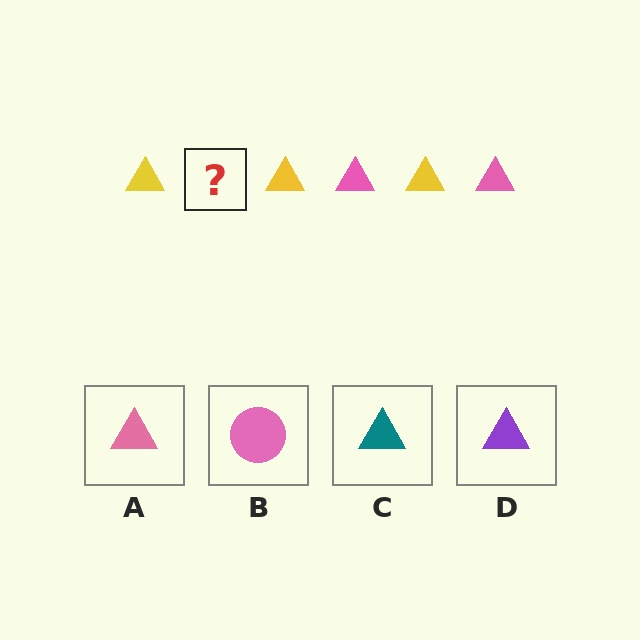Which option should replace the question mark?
Option A.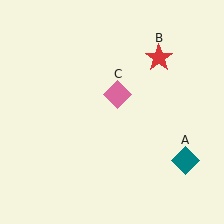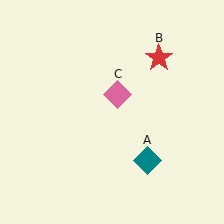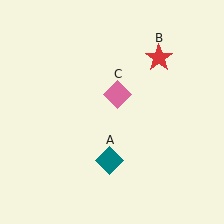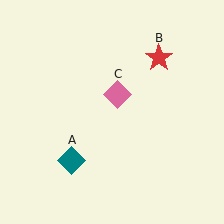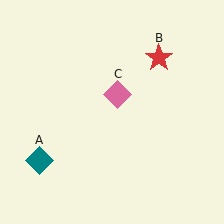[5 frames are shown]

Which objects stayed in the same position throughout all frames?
Red star (object B) and pink diamond (object C) remained stationary.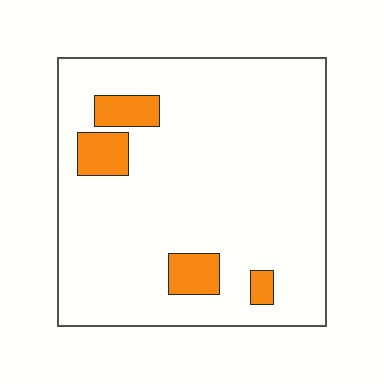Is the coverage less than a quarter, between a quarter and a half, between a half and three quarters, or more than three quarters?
Less than a quarter.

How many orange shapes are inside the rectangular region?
4.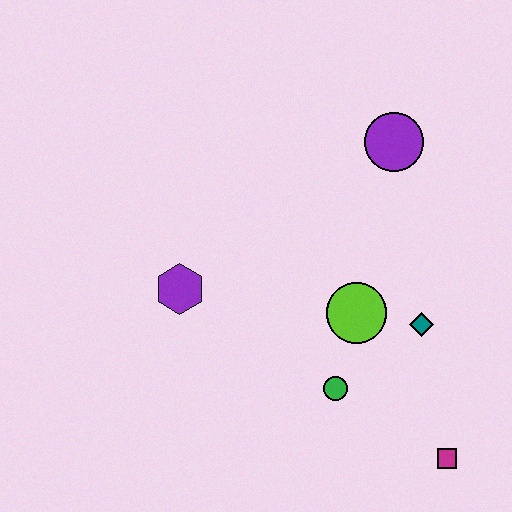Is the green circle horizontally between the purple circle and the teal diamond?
No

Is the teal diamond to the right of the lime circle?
Yes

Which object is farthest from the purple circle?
The magenta square is farthest from the purple circle.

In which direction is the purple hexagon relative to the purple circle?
The purple hexagon is to the left of the purple circle.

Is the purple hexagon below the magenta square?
No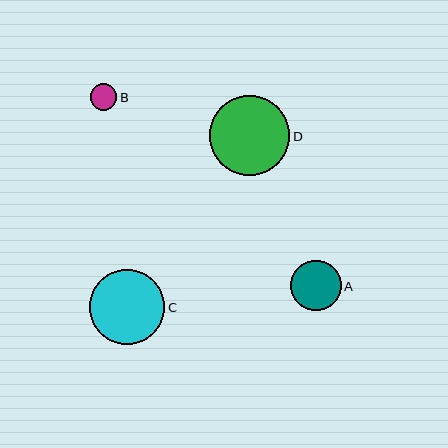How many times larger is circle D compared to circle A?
Circle D is approximately 1.6 times the size of circle A.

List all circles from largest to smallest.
From largest to smallest: D, C, A, B.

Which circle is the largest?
Circle D is the largest with a size of approximately 80 pixels.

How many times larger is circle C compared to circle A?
Circle C is approximately 1.5 times the size of circle A.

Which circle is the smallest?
Circle B is the smallest with a size of approximately 27 pixels.